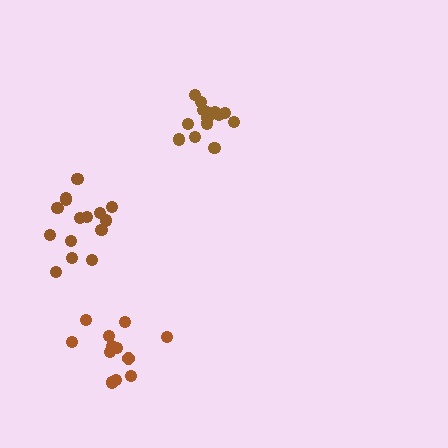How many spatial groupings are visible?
There are 3 spatial groupings.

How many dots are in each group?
Group 1: 12 dots, Group 2: 15 dots, Group 3: 14 dots (41 total).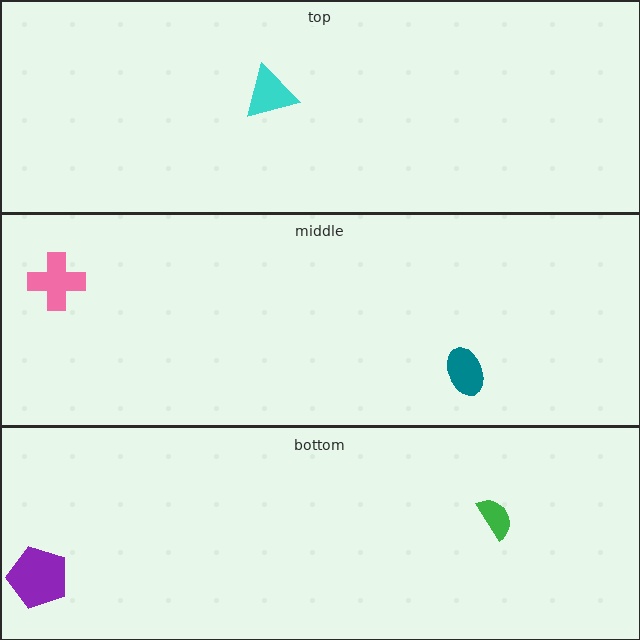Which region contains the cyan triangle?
The top region.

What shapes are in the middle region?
The teal ellipse, the pink cross.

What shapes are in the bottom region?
The purple pentagon, the green semicircle.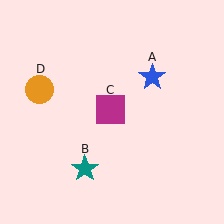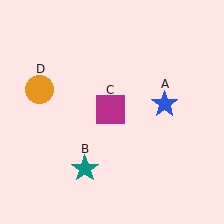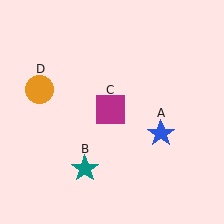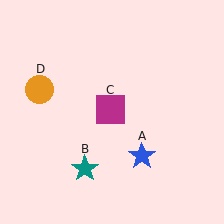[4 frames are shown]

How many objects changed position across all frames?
1 object changed position: blue star (object A).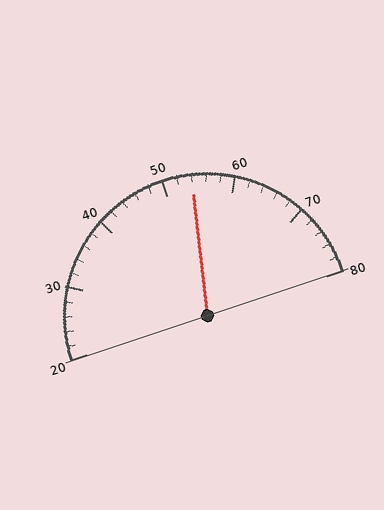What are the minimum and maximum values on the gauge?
The gauge ranges from 20 to 80.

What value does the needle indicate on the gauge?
The needle indicates approximately 54.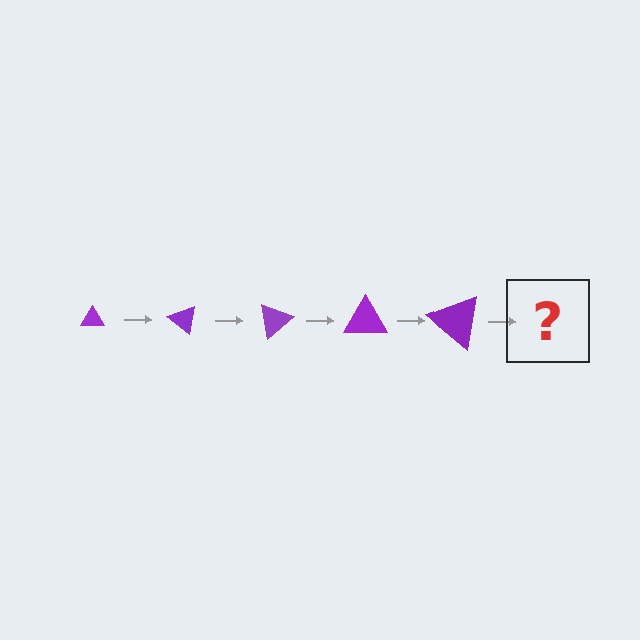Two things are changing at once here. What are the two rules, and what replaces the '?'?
The two rules are that the triangle grows larger each step and it rotates 40 degrees each step. The '?' should be a triangle, larger than the previous one and rotated 200 degrees from the start.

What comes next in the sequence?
The next element should be a triangle, larger than the previous one and rotated 200 degrees from the start.